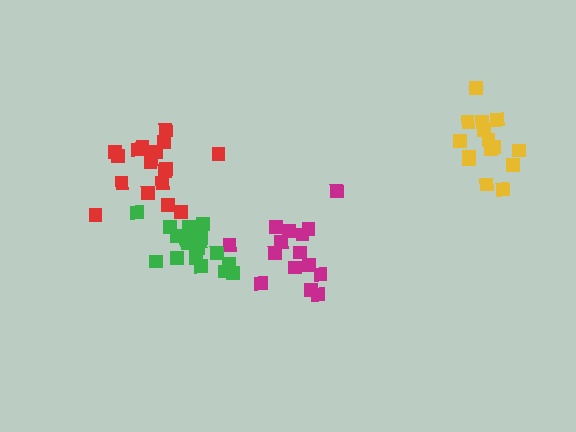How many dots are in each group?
Group 1: 15 dots, Group 2: 18 dots, Group 3: 15 dots, Group 4: 21 dots (69 total).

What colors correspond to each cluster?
The clusters are colored: yellow, red, magenta, green.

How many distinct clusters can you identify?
There are 4 distinct clusters.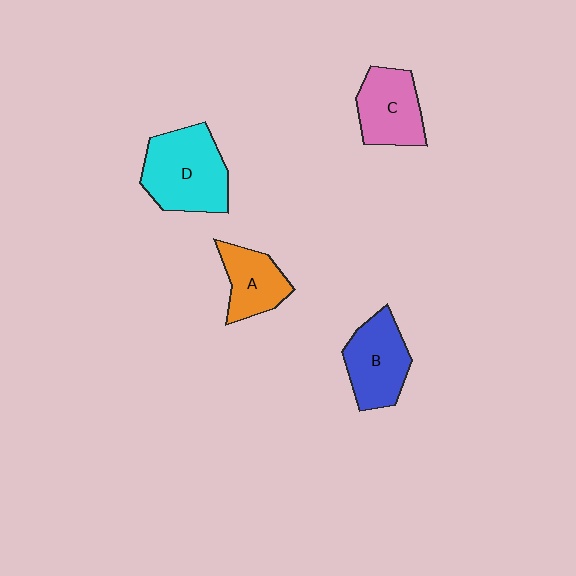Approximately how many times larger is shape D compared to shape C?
Approximately 1.4 times.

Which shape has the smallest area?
Shape A (orange).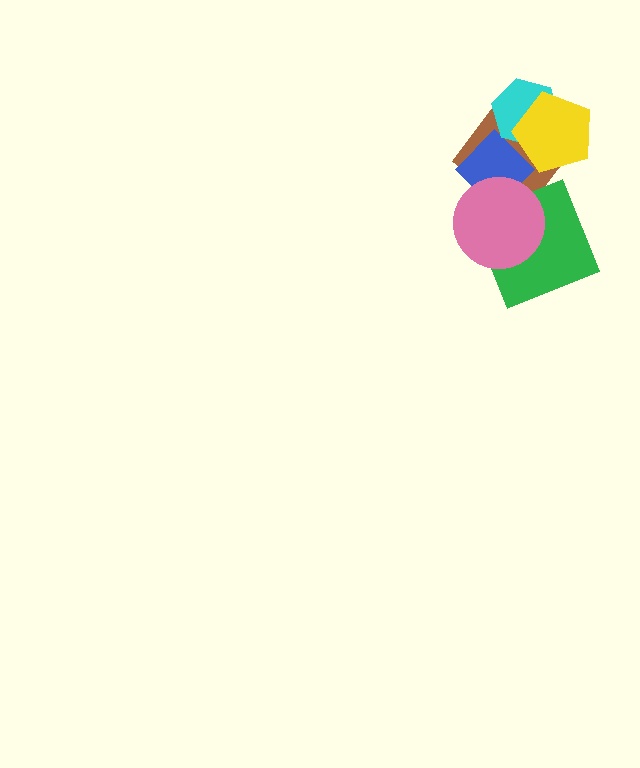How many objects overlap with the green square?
1 object overlaps with the green square.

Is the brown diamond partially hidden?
Yes, it is partially covered by another shape.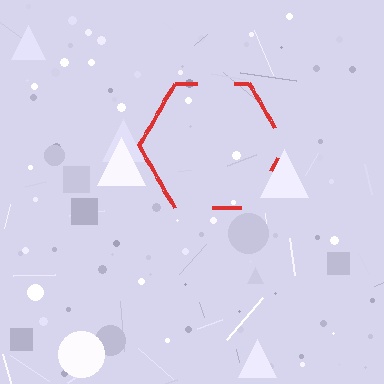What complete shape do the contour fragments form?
The contour fragments form a hexagon.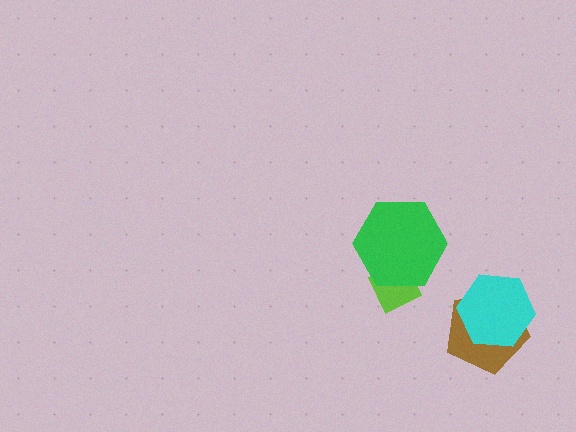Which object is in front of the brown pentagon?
The cyan hexagon is in front of the brown pentagon.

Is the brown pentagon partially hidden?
Yes, it is partially covered by another shape.